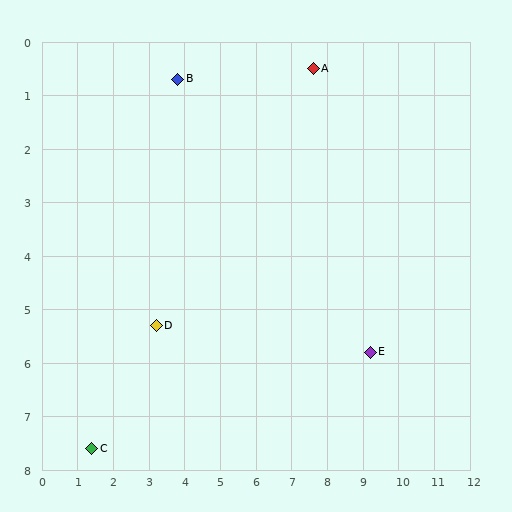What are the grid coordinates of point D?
Point D is at approximately (3.2, 5.3).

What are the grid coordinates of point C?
Point C is at approximately (1.4, 7.6).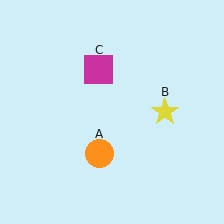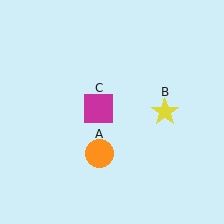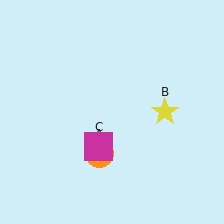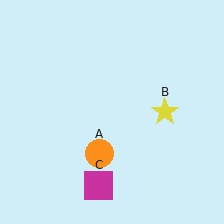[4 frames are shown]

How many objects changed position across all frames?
1 object changed position: magenta square (object C).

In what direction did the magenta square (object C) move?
The magenta square (object C) moved down.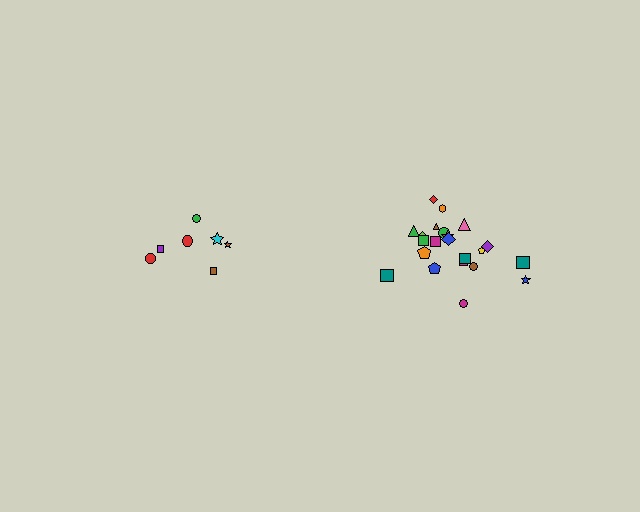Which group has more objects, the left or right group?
The right group.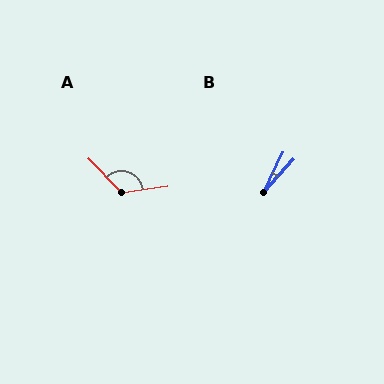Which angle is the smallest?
B, at approximately 18 degrees.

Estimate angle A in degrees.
Approximately 126 degrees.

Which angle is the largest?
A, at approximately 126 degrees.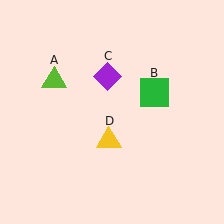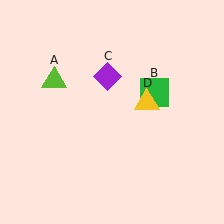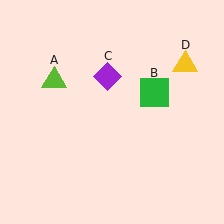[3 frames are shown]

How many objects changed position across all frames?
1 object changed position: yellow triangle (object D).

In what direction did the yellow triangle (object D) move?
The yellow triangle (object D) moved up and to the right.